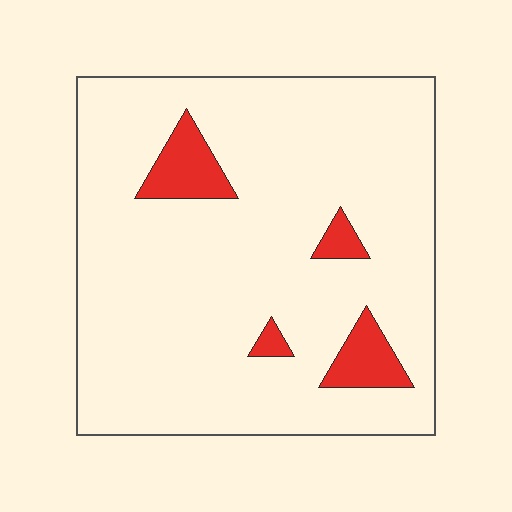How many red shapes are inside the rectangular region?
4.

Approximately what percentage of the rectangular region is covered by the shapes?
Approximately 10%.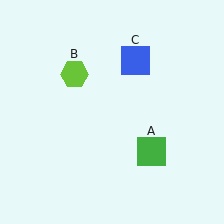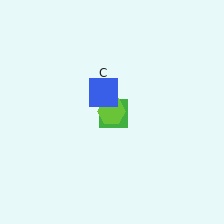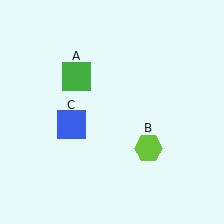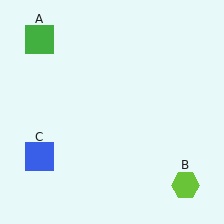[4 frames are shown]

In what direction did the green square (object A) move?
The green square (object A) moved up and to the left.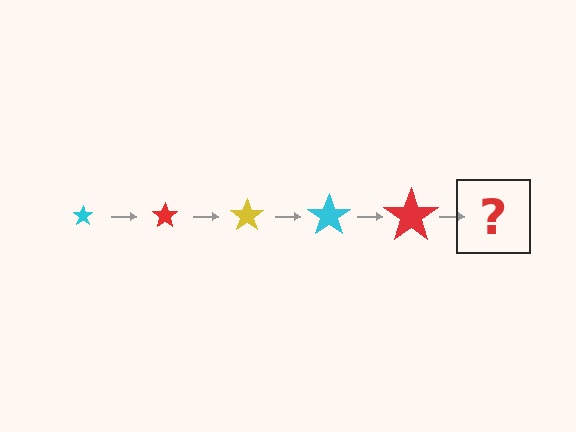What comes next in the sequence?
The next element should be a yellow star, larger than the previous one.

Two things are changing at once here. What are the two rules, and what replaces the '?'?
The two rules are that the star grows larger each step and the color cycles through cyan, red, and yellow. The '?' should be a yellow star, larger than the previous one.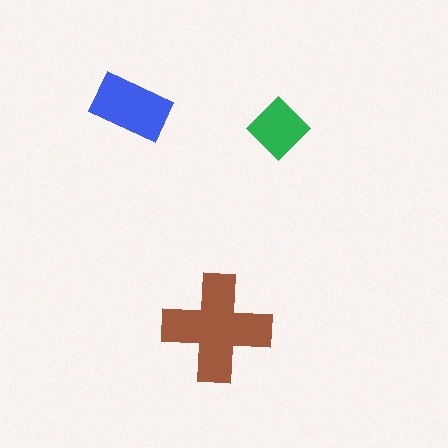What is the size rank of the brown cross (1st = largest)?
1st.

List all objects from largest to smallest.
The brown cross, the blue rectangle, the green diamond.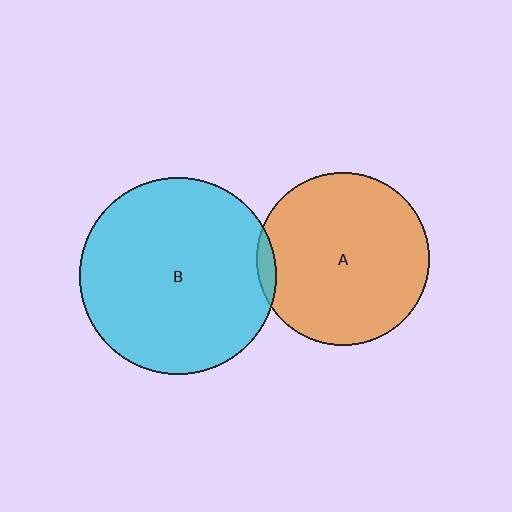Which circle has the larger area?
Circle B (cyan).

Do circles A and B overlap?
Yes.